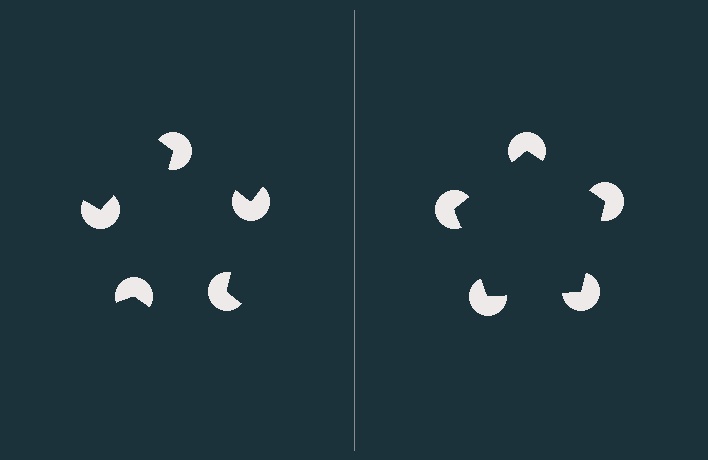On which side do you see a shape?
An illusory pentagon appears on the right side. On the left side the wedge cuts are rotated, so no coherent shape forms.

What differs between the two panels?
The pac-man discs are positioned identically on both sides; only the wedge orientations differ. On the right they align to a pentagon; on the left they are misaligned.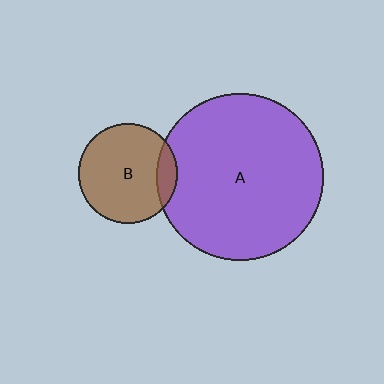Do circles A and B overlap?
Yes.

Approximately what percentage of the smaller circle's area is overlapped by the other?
Approximately 15%.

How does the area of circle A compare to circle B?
Approximately 2.8 times.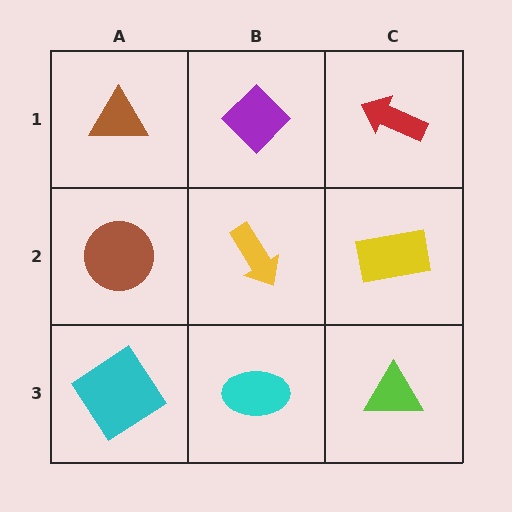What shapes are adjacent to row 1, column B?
A yellow arrow (row 2, column B), a brown triangle (row 1, column A), a red arrow (row 1, column C).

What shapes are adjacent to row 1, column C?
A yellow rectangle (row 2, column C), a purple diamond (row 1, column B).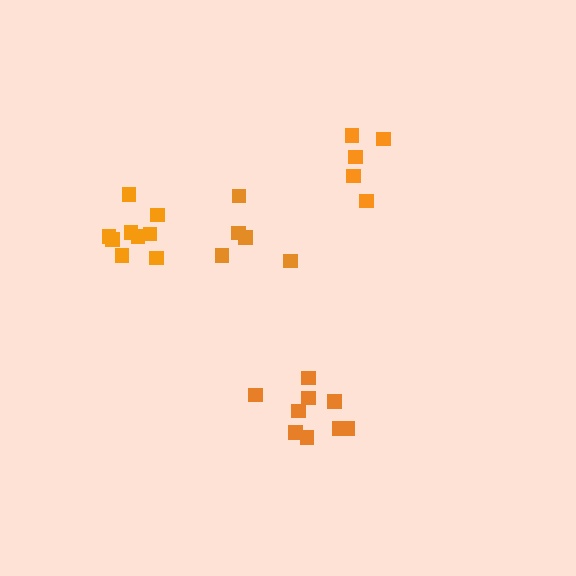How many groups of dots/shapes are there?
There are 4 groups.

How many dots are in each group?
Group 1: 5 dots, Group 2: 9 dots, Group 3: 9 dots, Group 4: 5 dots (28 total).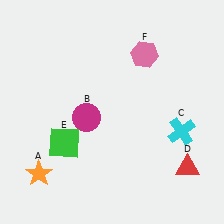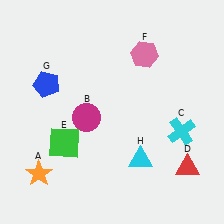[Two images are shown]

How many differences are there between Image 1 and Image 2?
There are 2 differences between the two images.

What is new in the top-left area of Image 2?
A blue pentagon (G) was added in the top-left area of Image 2.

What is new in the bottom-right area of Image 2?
A cyan triangle (H) was added in the bottom-right area of Image 2.